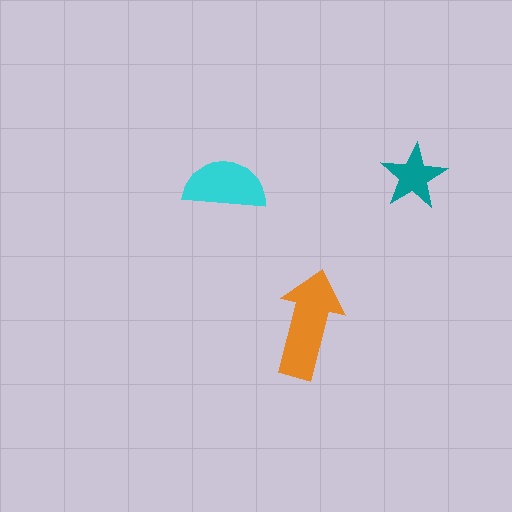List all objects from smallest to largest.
The teal star, the cyan semicircle, the orange arrow.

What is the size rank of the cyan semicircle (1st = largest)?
2nd.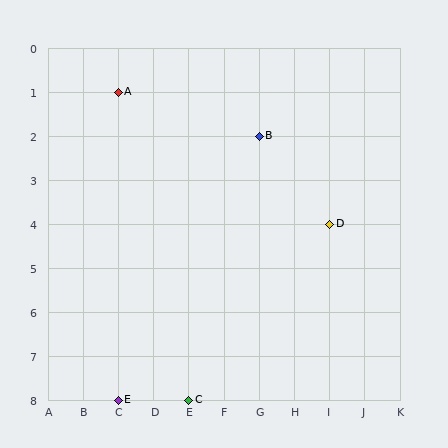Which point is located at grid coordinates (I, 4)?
Point D is at (I, 4).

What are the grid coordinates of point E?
Point E is at grid coordinates (C, 8).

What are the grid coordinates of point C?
Point C is at grid coordinates (E, 8).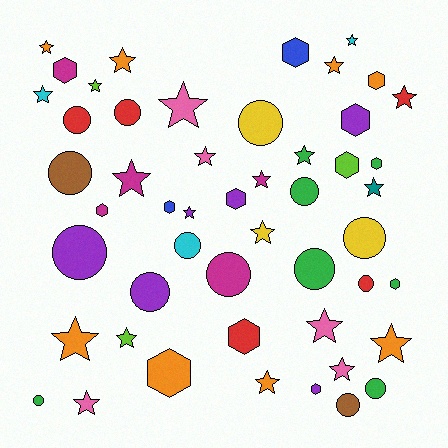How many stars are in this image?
There are 22 stars.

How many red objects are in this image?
There are 5 red objects.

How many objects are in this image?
There are 50 objects.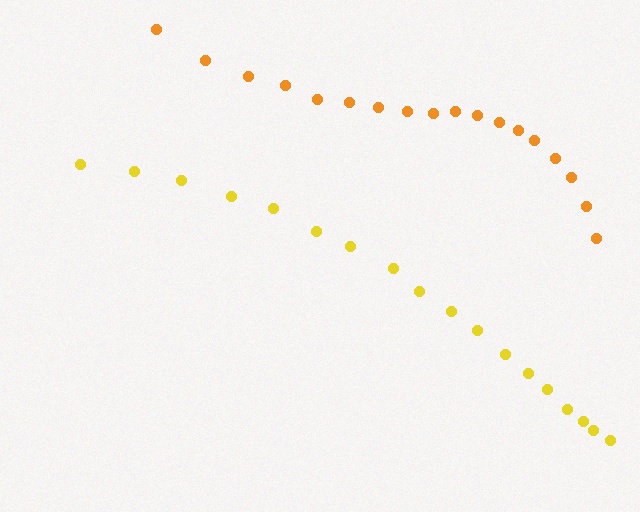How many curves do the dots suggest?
There are 2 distinct paths.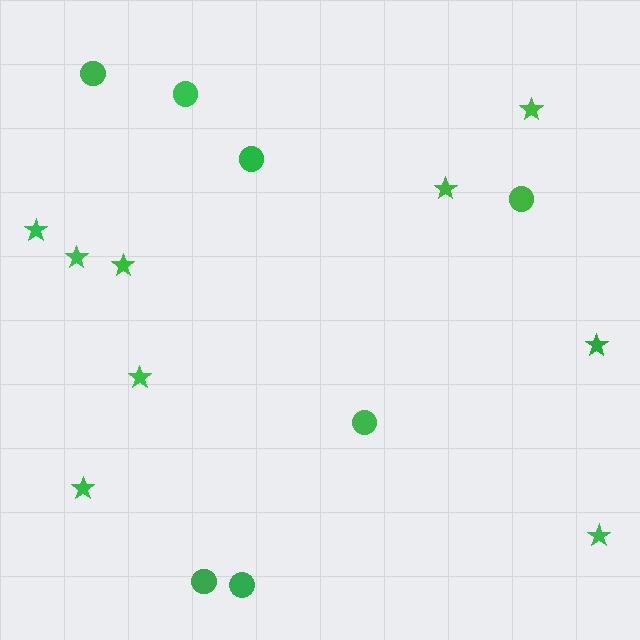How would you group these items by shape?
There are 2 groups: one group of stars (9) and one group of circles (7).